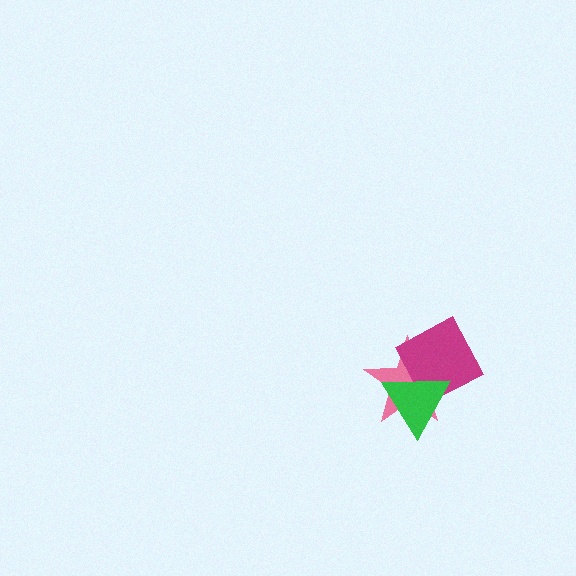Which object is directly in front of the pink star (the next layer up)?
The magenta diamond is directly in front of the pink star.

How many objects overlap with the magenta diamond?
2 objects overlap with the magenta diamond.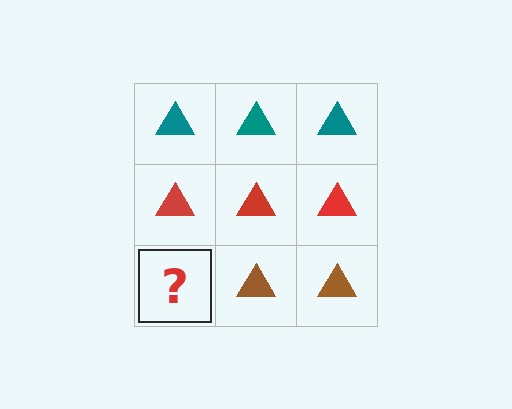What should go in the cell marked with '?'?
The missing cell should contain a brown triangle.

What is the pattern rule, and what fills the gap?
The rule is that each row has a consistent color. The gap should be filled with a brown triangle.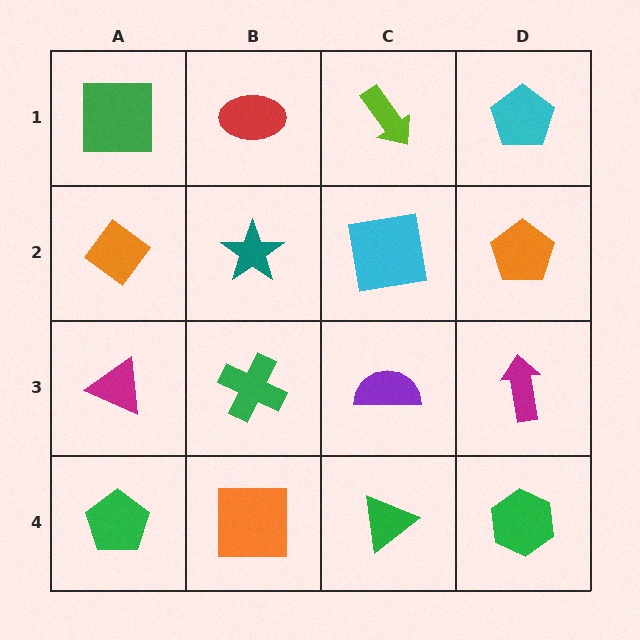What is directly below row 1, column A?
An orange diamond.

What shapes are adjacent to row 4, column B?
A green cross (row 3, column B), a green pentagon (row 4, column A), a green triangle (row 4, column C).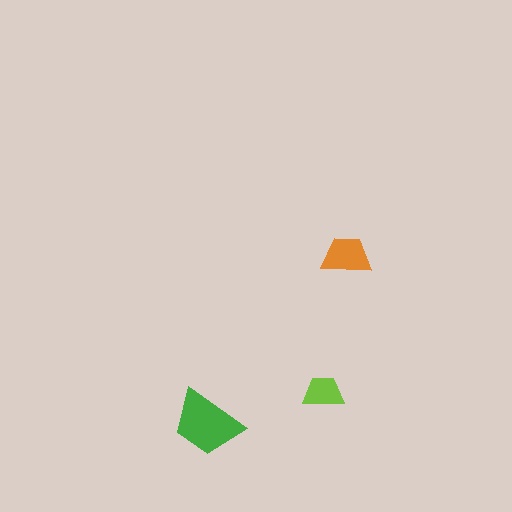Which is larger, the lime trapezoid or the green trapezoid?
The green one.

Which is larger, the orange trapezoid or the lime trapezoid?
The orange one.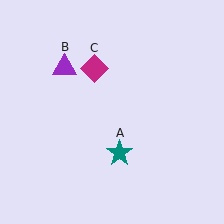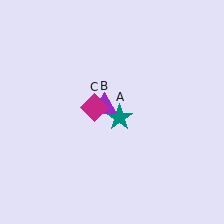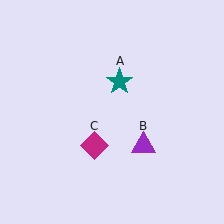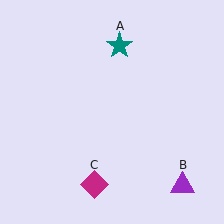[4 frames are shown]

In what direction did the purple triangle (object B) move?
The purple triangle (object B) moved down and to the right.